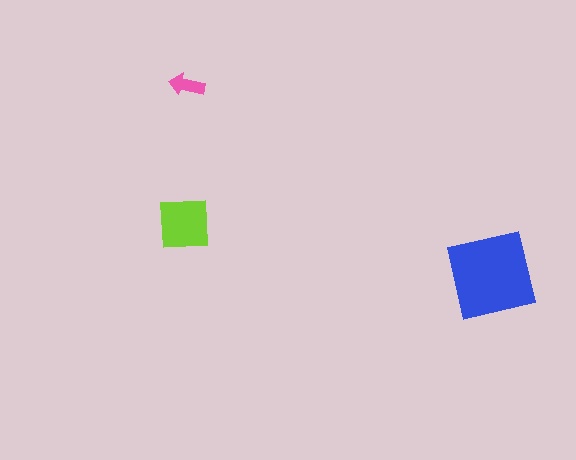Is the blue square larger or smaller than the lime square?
Larger.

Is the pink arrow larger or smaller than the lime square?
Smaller.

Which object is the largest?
The blue square.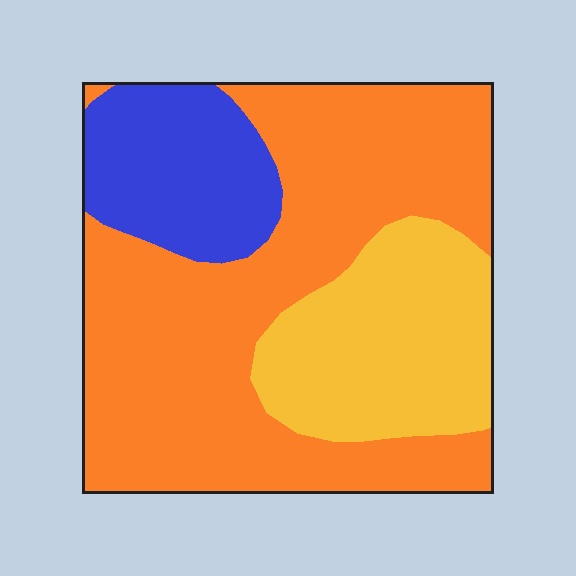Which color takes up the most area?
Orange, at roughly 60%.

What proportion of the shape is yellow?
Yellow covers 25% of the shape.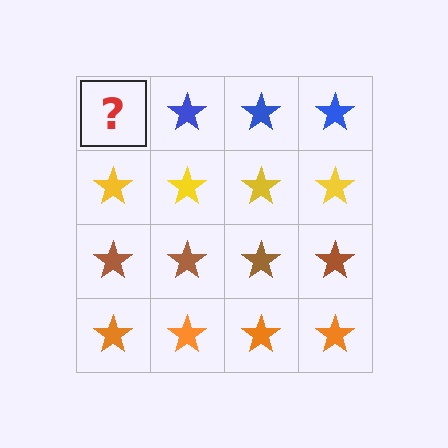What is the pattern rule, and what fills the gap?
The rule is that each row has a consistent color. The gap should be filled with a blue star.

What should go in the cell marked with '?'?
The missing cell should contain a blue star.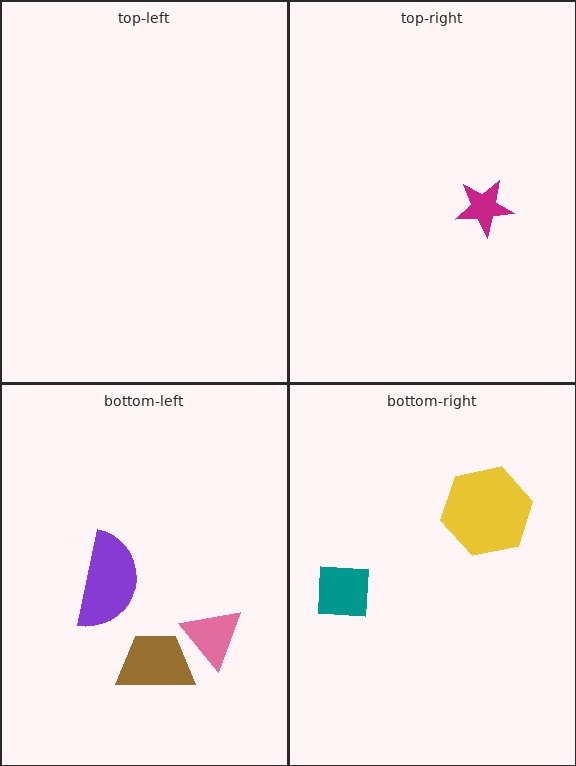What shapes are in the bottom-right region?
The teal square, the yellow hexagon.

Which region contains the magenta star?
The top-right region.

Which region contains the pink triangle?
The bottom-left region.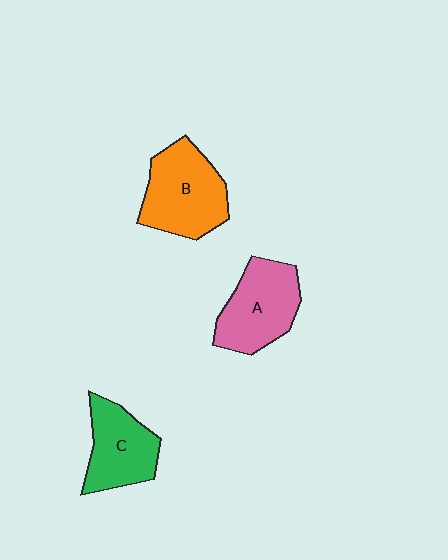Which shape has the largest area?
Shape B (orange).